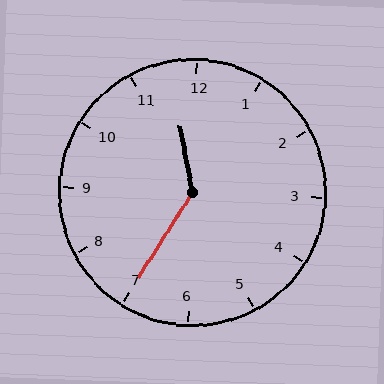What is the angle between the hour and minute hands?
Approximately 138 degrees.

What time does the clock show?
11:35.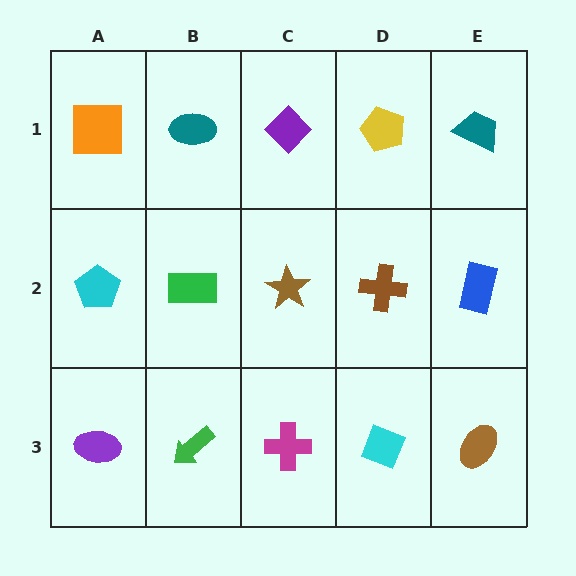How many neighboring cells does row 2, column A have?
3.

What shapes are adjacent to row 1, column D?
A brown cross (row 2, column D), a purple diamond (row 1, column C), a teal trapezoid (row 1, column E).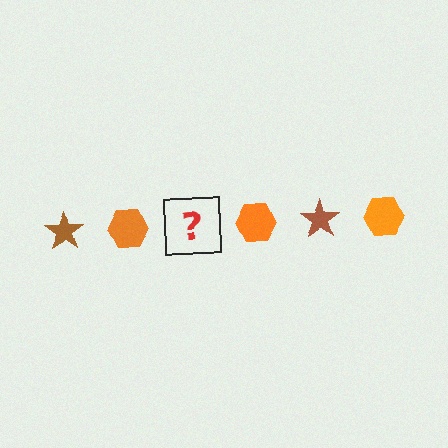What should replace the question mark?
The question mark should be replaced with a brown star.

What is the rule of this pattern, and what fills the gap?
The rule is that the pattern alternates between brown star and orange hexagon. The gap should be filled with a brown star.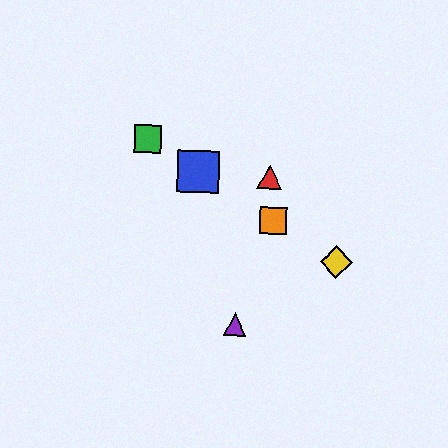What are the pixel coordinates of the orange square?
The orange square is at (273, 221).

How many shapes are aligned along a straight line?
4 shapes (the blue square, the green square, the yellow diamond, the orange square) are aligned along a straight line.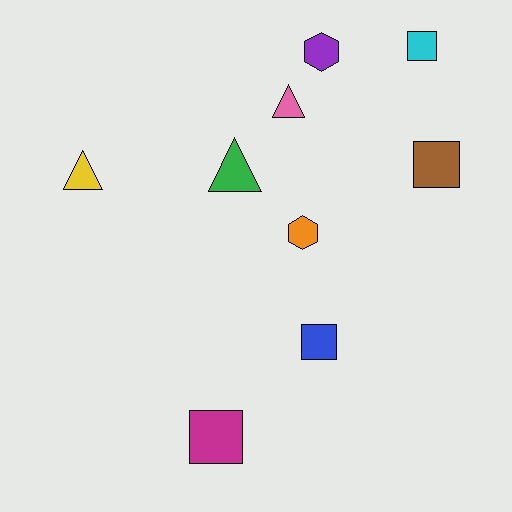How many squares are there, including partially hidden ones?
There are 4 squares.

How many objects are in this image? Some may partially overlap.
There are 9 objects.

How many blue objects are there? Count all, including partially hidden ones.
There is 1 blue object.